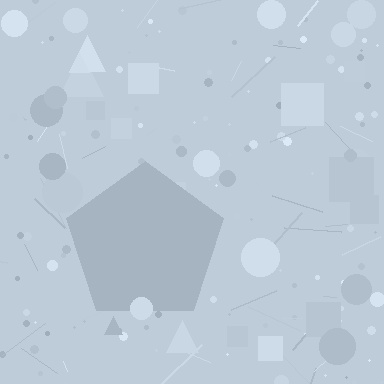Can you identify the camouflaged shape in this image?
The camouflaged shape is a pentagon.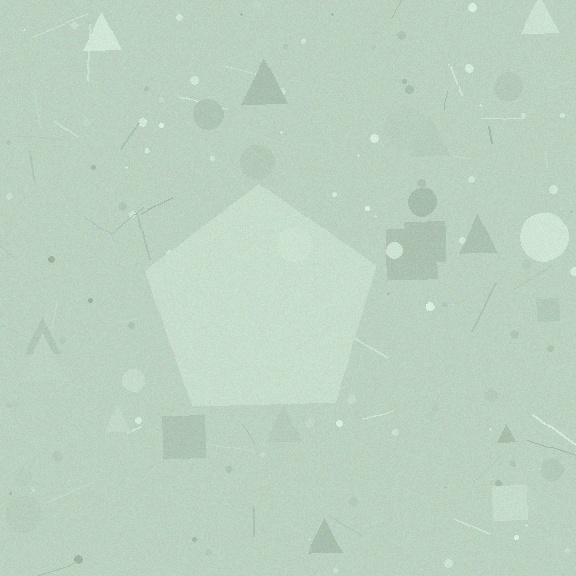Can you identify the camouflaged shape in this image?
The camouflaged shape is a pentagon.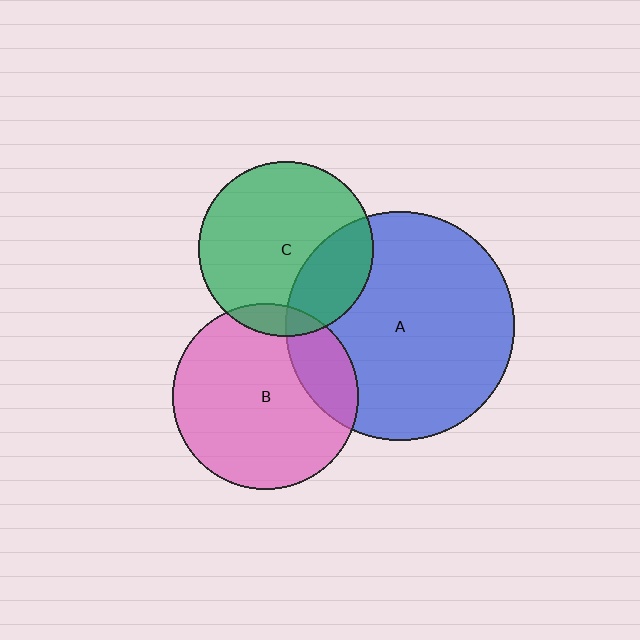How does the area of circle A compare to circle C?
Approximately 1.7 times.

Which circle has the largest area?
Circle A (blue).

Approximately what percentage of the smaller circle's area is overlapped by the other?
Approximately 25%.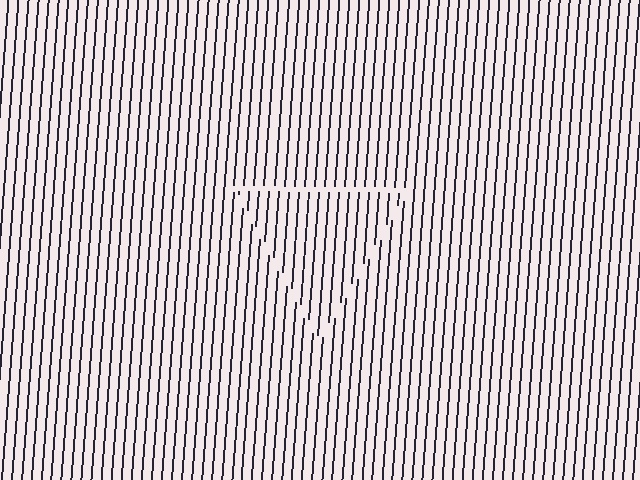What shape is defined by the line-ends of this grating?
An illusory triangle. The interior of the shape contains the same grating, shifted by half a period — the contour is defined by the phase discontinuity where line-ends from the inner and outer gratings abut.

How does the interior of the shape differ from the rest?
The interior of the shape contains the same grating, shifted by half a period — the contour is defined by the phase discontinuity where line-ends from the inner and outer gratings abut.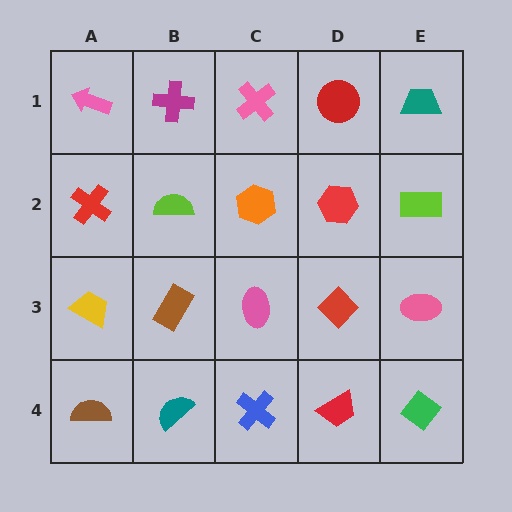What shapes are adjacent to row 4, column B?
A brown rectangle (row 3, column B), a brown semicircle (row 4, column A), a blue cross (row 4, column C).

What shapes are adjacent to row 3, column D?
A red hexagon (row 2, column D), a red trapezoid (row 4, column D), a pink ellipse (row 3, column C), a pink ellipse (row 3, column E).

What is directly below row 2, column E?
A pink ellipse.